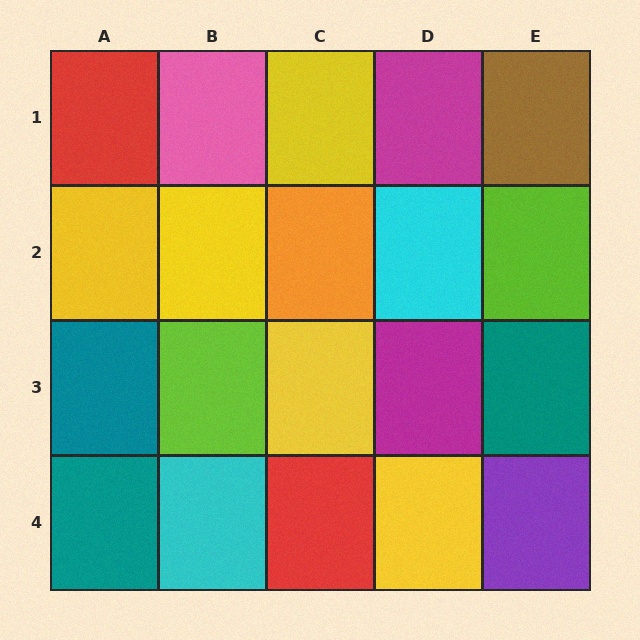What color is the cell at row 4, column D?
Yellow.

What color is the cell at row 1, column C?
Yellow.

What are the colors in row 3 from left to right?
Teal, lime, yellow, magenta, teal.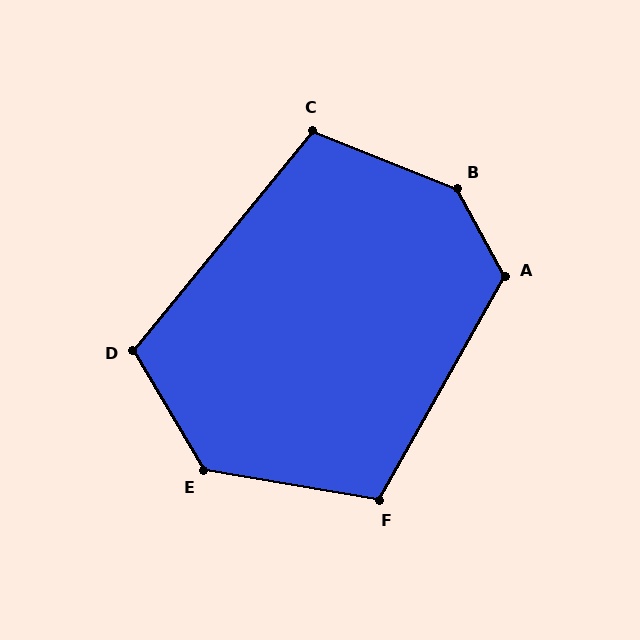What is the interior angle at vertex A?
Approximately 122 degrees (obtuse).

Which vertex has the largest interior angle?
B, at approximately 140 degrees.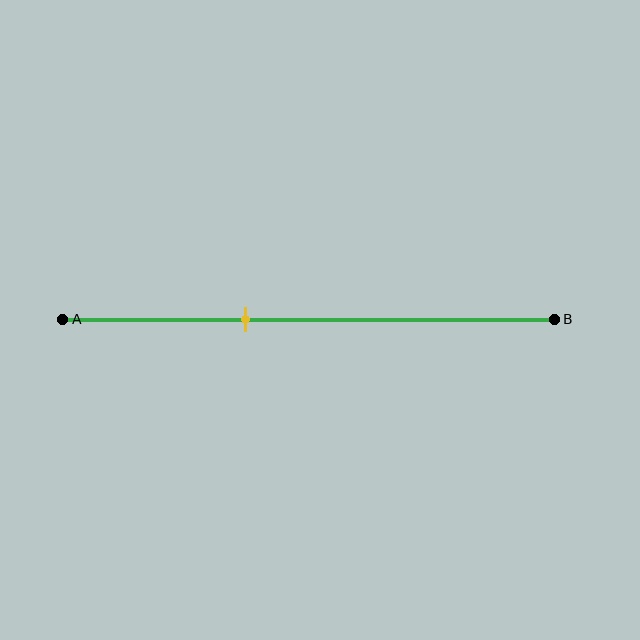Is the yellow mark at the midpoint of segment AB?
No, the mark is at about 35% from A, not at the 50% midpoint.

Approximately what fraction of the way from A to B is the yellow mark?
The yellow mark is approximately 35% of the way from A to B.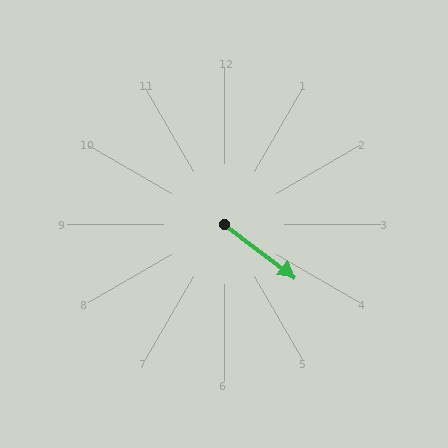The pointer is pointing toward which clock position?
Roughly 4 o'clock.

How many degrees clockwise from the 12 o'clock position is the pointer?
Approximately 127 degrees.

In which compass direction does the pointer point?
Southeast.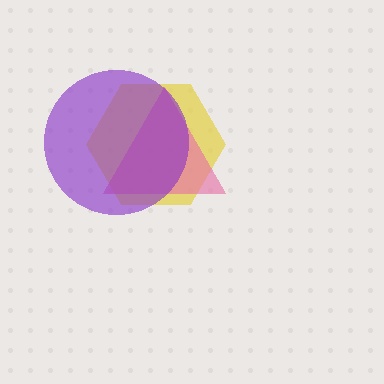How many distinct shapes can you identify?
There are 3 distinct shapes: a yellow hexagon, a pink triangle, a purple circle.